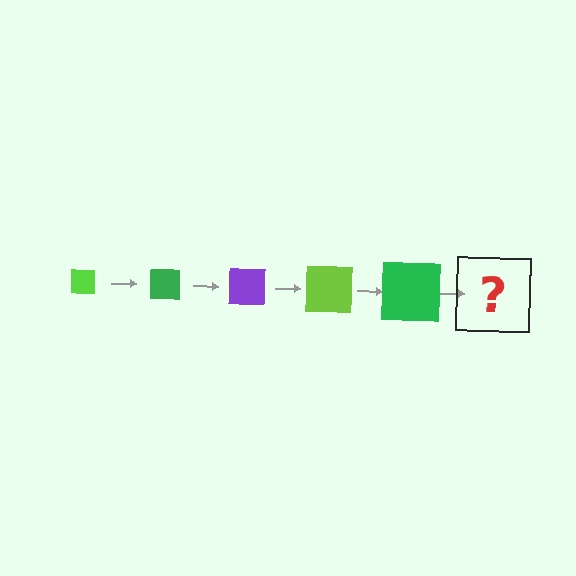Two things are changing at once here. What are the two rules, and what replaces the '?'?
The two rules are that the square grows larger each step and the color cycles through lime, green, and purple. The '?' should be a purple square, larger than the previous one.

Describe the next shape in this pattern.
It should be a purple square, larger than the previous one.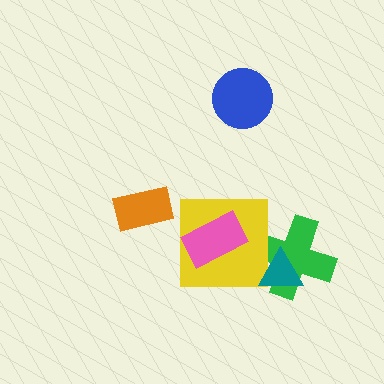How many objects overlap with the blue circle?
0 objects overlap with the blue circle.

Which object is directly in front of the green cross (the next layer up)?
The yellow square is directly in front of the green cross.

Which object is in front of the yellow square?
The pink rectangle is in front of the yellow square.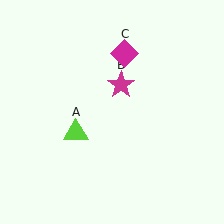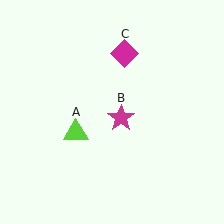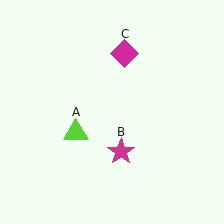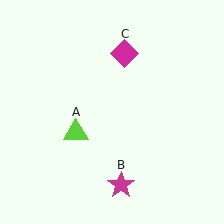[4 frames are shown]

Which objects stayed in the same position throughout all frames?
Lime triangle (object A) and magenta diamond (object C) remained stationary.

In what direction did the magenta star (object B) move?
The magenta star (object B) moved down.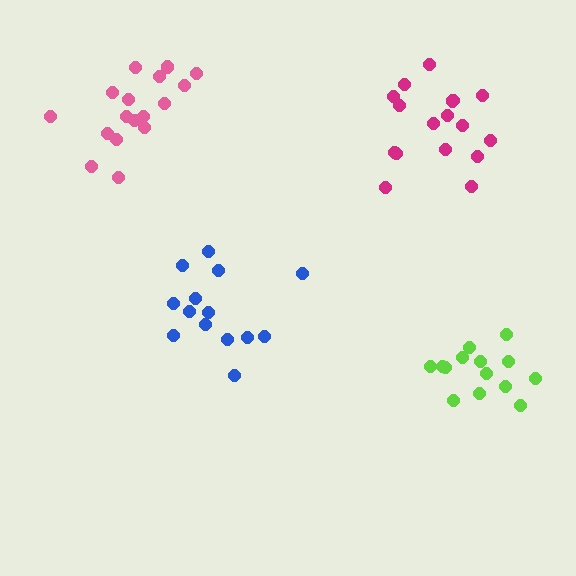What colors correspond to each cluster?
The clusters are colored: pink, blue, magenta, lime.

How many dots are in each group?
Group 1: 17 dots, Group 2: 14 dots, Group 3: 17 dots, Group 4: 14 dots (62 total).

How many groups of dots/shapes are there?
There are 4 groups.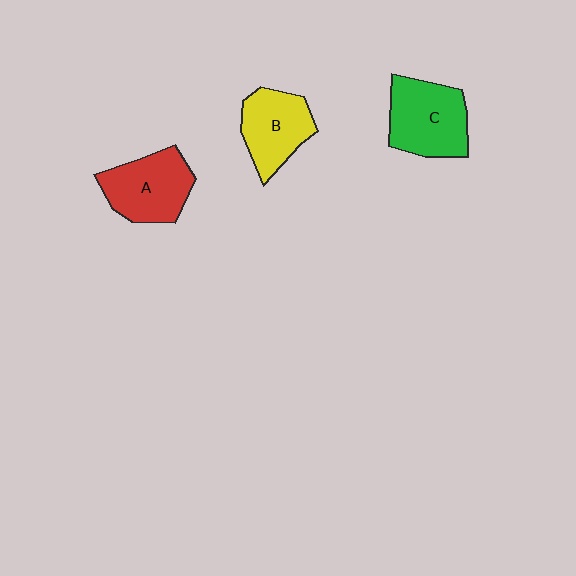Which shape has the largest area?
Shape C (green).